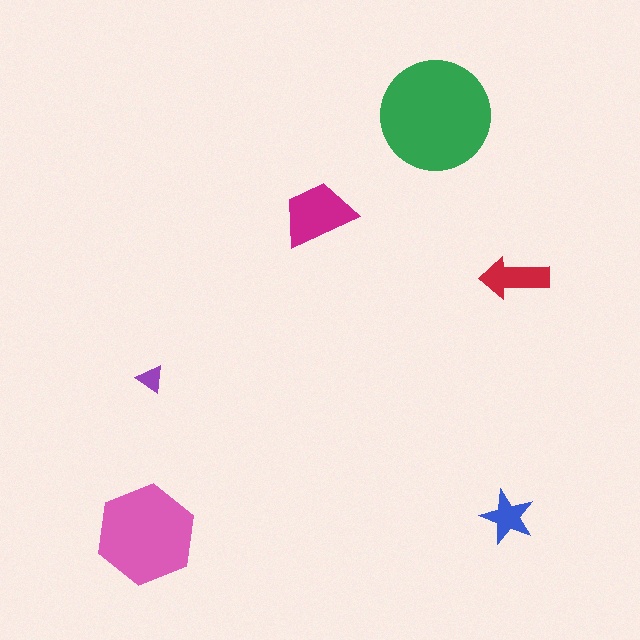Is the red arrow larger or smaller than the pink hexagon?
Smaller.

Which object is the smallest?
The purple triangle.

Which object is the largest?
The green circle.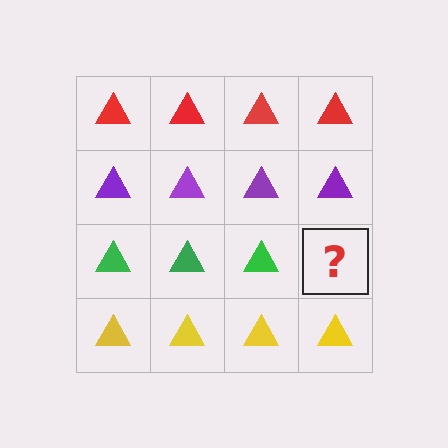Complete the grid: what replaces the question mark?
The question mark should be replaced with a green triangle.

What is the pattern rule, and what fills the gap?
The rule is that each row has a consistent color. The gap should be filled with a green triangle.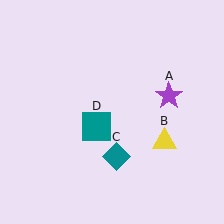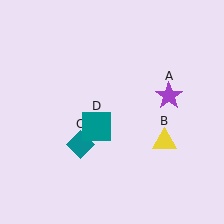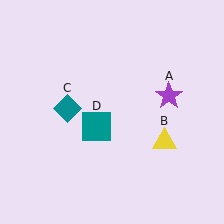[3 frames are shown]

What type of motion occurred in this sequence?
The teal diamond (object C) rotated clockwise around the center of the scene.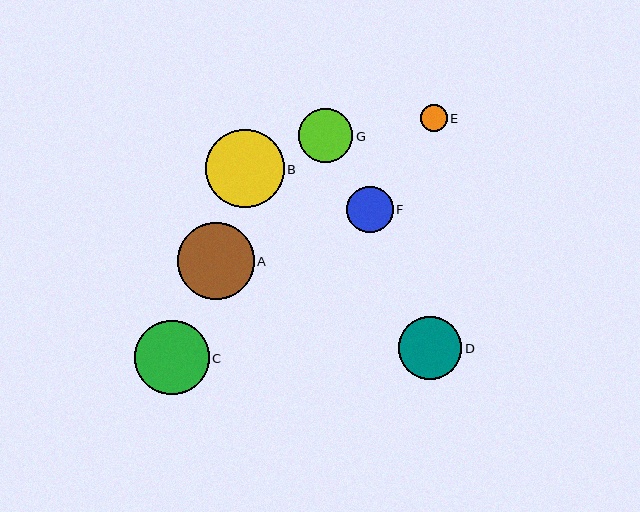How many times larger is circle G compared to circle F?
Circle G is approximately 1.2 times the size of circle F.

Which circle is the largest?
Circle B is the largest with a size of approximately 78 pixels.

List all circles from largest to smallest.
From largest to smallest: B, A, C, D, G, F, E.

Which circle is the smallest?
Circle E is the smallest with a size of approximately 27 pixels.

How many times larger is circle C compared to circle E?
Circle C is approximately 2.8 times the size of circle E.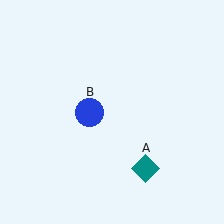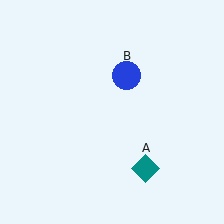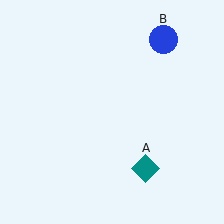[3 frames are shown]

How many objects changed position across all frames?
1 object changed position: blue circle (object B).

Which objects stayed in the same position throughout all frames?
Teal diamond (object A) remained stationary.